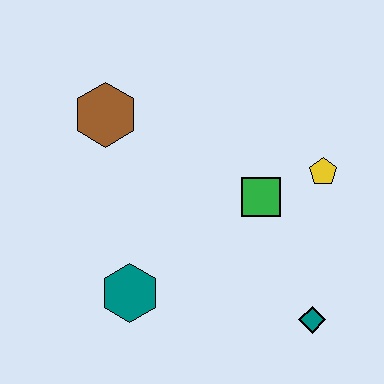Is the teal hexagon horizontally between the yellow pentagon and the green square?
No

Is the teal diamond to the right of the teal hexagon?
Yes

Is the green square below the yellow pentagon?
Yes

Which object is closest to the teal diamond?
The green square is closest to the teal diamond.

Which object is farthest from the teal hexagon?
The yellow pentagon is farthest from the teal hexagon.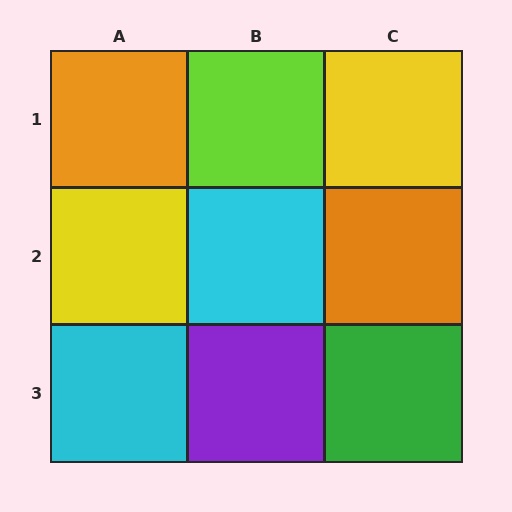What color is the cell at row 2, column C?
Orange.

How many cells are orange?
2 cells are orange.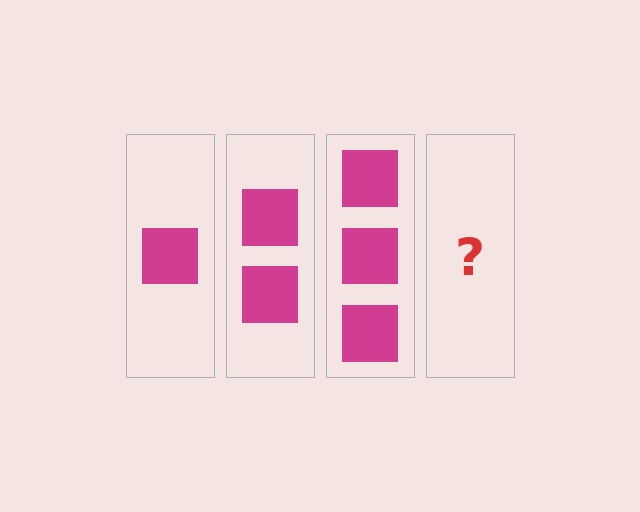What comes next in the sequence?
The next element should be 4 squares.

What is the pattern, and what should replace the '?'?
The pattern is that each step adds one more square. The '?' should be 4 squares.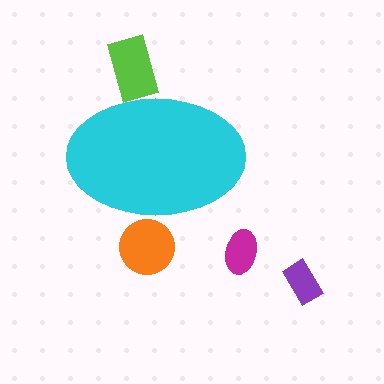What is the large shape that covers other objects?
A cyan ellipse.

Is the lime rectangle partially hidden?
Yes, the lime rectangle is partially hidden behind the cyan ellipse.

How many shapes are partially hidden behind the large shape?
2 shapes are partially hidden.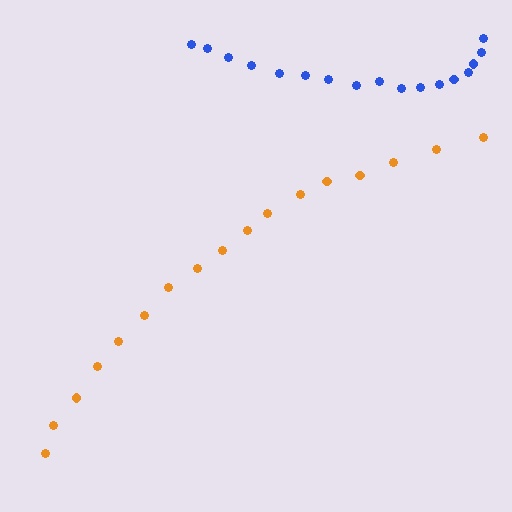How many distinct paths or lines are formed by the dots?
There are 2 distinct paths.